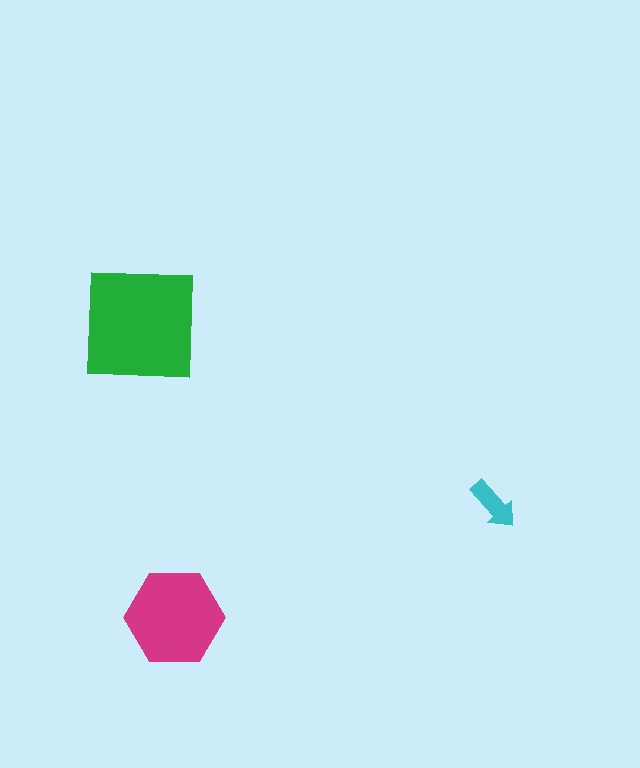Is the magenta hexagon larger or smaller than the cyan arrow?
Larger.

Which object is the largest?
The green square.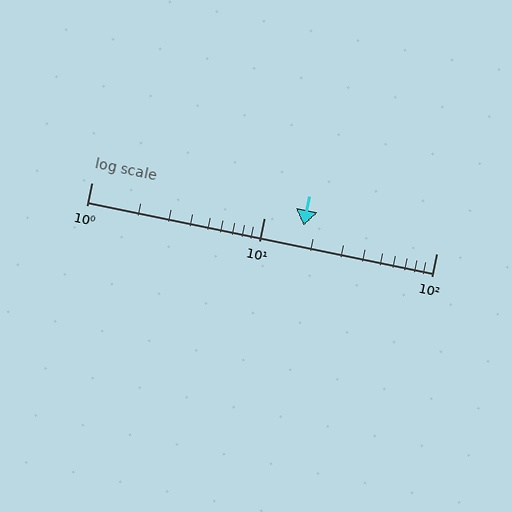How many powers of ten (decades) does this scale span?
The scale spans 2 decades, from 1 to 100.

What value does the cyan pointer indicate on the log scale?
The pointer indicates approximately 17.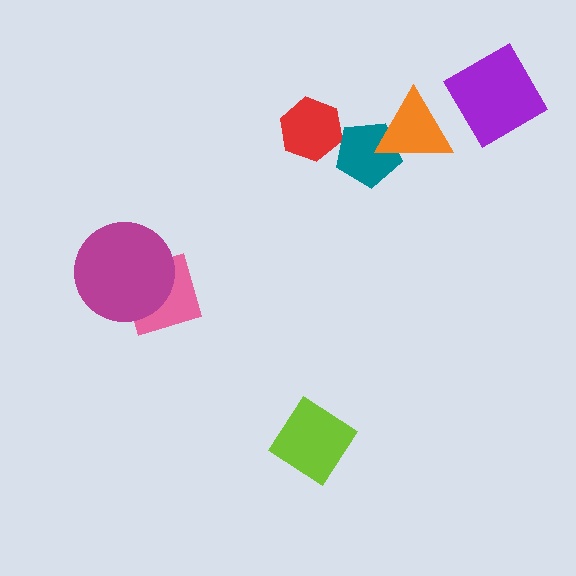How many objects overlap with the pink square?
1 object overlaps with the pink square.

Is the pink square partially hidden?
Yes, it is partially covered by another shape.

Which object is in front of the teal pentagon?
The orange triangle is in front of the teal pentagon.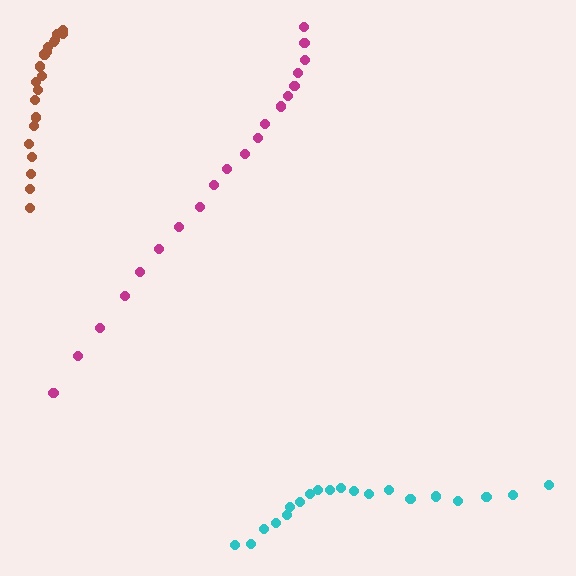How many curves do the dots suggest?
There are 3 distinct paths.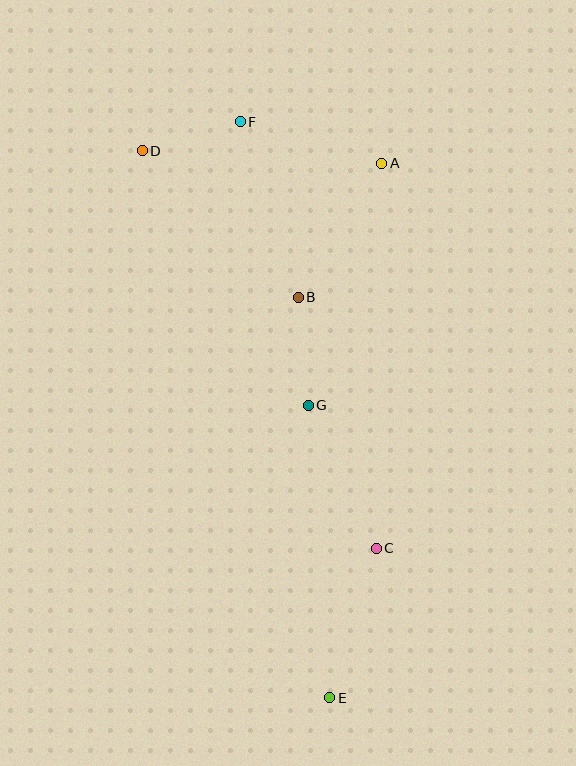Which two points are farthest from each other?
Points E and F are farthest from each other.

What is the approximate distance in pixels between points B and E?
The distance between B and E is approximately 402 pixels.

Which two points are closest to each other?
Points D and F are closest to each other.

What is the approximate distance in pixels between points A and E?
The distance between A and E is approximately 537 pixels.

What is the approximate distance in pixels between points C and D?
The distance between C and D is approximately 461 pixels.